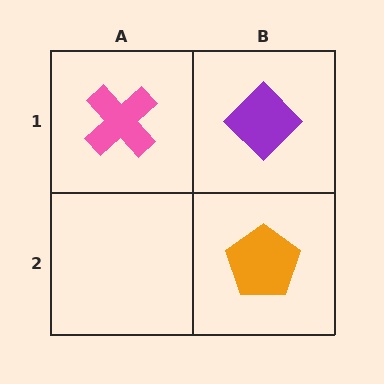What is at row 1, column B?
A purple diamond.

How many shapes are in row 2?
1 shape.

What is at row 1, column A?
A pink cross.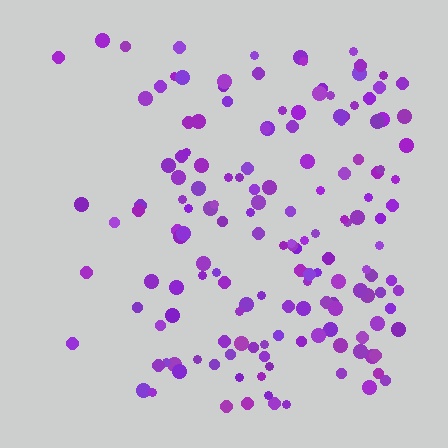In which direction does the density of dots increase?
From left to right, with the right side densest.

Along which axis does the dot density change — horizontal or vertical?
Horizontal.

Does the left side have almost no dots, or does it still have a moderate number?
Still a moderate number, just noticeably fewer than the right.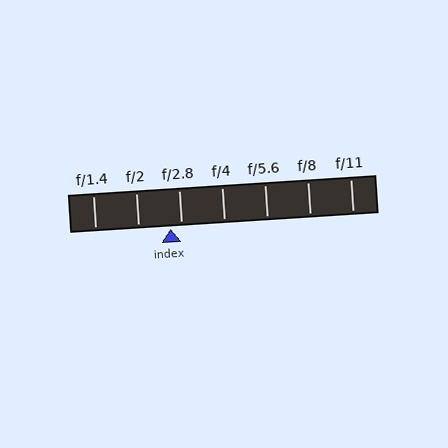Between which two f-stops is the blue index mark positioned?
The index mark is between f/2 and f/2.8.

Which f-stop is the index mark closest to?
The index mark is closest to f/2.8.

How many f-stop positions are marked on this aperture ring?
There are 7 f-stop positions marked.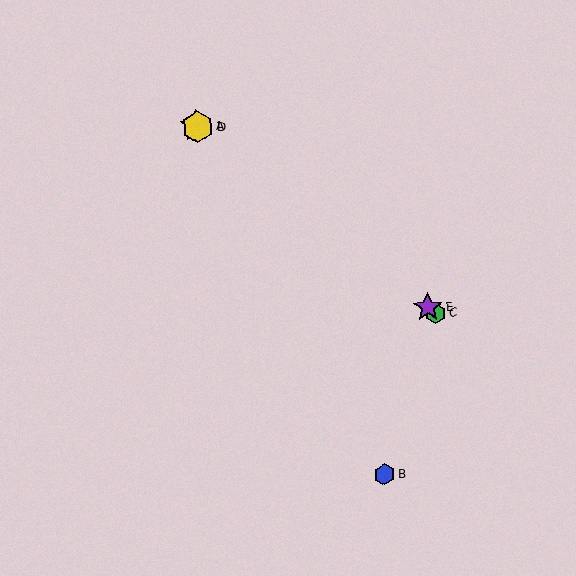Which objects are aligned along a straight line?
Objects A, C, D, E are aligned along a straight line.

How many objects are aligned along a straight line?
4 objects (A, C, D, E) are aligned along a straight line.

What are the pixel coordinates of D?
Object D is at (197, 127).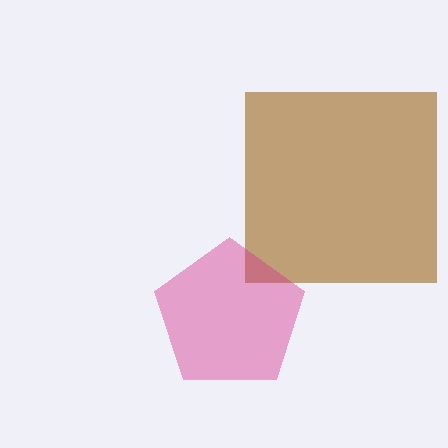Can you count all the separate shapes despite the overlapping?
Yes, there are 2 separate shapes.